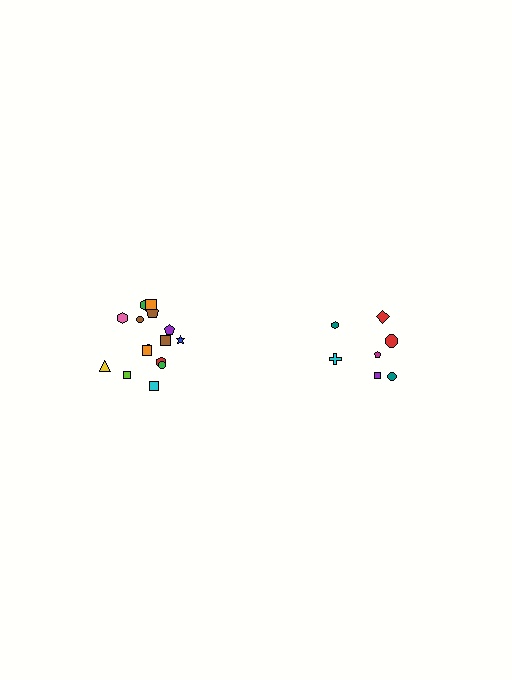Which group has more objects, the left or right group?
The left group.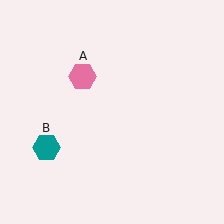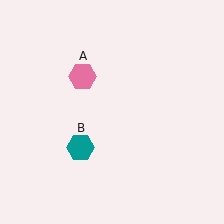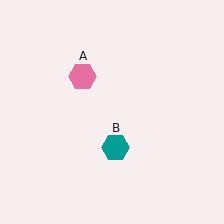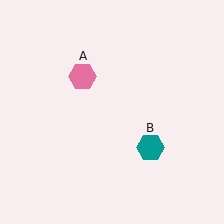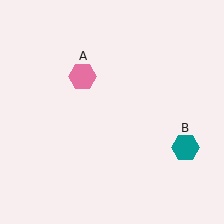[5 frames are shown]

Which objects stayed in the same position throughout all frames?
Pink hexagon (object A) remained stationary.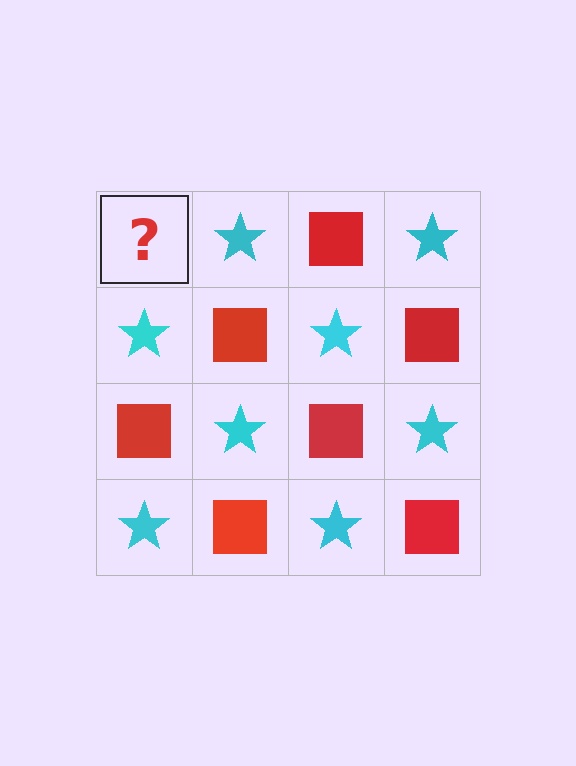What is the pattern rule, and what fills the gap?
The rule is that it alternates red square and cyan star in a checkerboard pattern. The gap should be filled with a red square.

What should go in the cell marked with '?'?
The missing cell should contain a red square.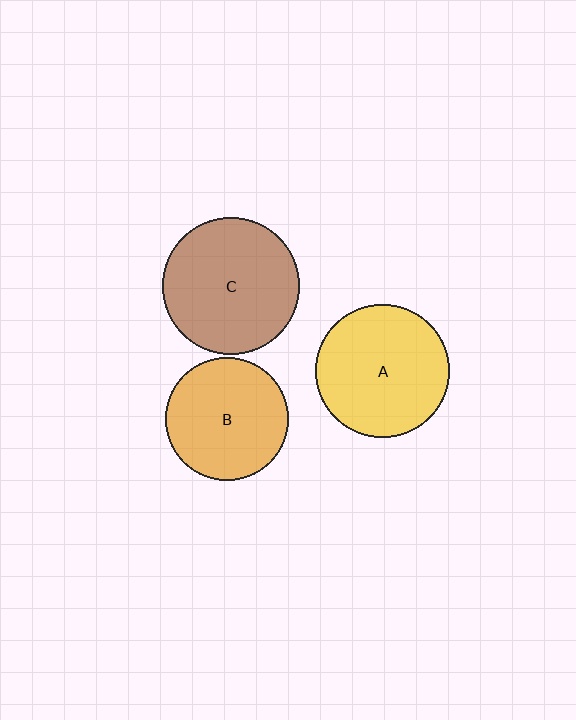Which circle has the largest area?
Circle C (brown).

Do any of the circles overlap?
No, none of the circles overlap.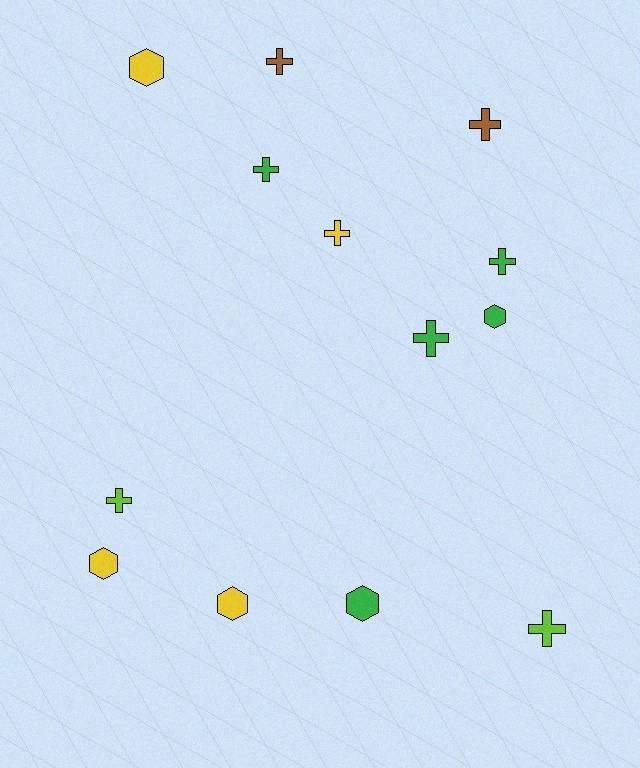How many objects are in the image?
There are 13 objects.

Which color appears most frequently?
Green, with 5 objects.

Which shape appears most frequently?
Cross, with 8 objects.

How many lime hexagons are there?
There are no lime hexagons.